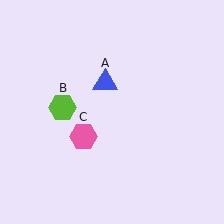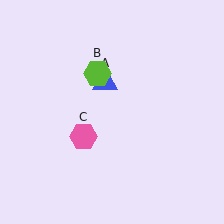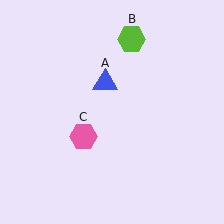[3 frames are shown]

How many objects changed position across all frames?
1 object changed position: lime hexagon (object B).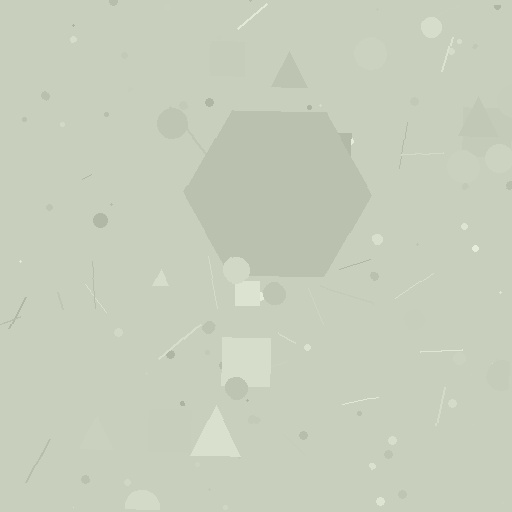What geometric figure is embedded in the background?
A hexagon is embedded in the background.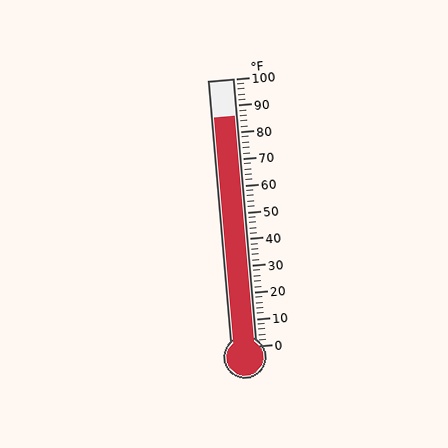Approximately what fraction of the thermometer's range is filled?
The thermometer is filled to approximately 85% of its range.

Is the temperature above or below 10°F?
The temperature is above 10°F.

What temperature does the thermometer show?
The thermometer shows approximately 86°F.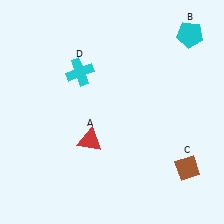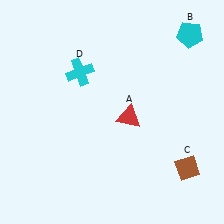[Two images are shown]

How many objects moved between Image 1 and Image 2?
1 object moved between the two images.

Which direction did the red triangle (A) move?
The red triangle (A) moved right.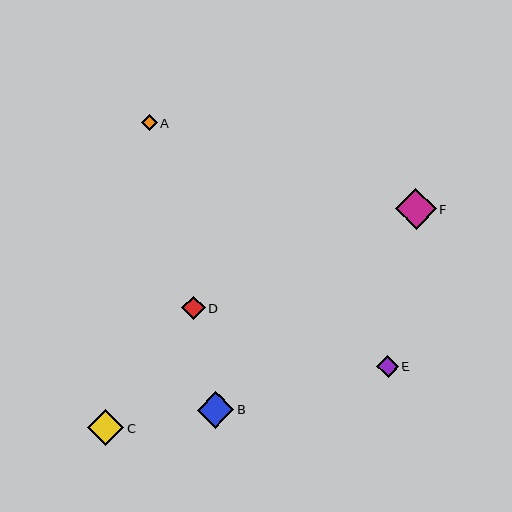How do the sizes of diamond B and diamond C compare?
Diamond B and diamond C are approximately the same size.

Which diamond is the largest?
Diamond F is the largest with a size of approximately 41 pixels.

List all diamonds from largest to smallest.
From largest to smallest: F, B, C, D, E, A.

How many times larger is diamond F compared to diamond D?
Diamond F is approximately 1.8 times the size of diamond D.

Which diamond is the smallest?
Diamond A is the smallest with a size of approximately 16 pixels.